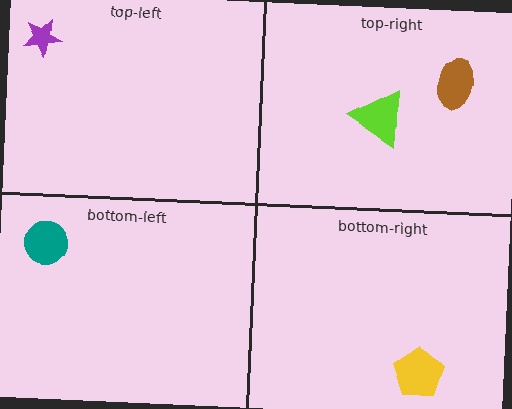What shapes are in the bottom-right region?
The yellow pentagon.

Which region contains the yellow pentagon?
The bottom-right region.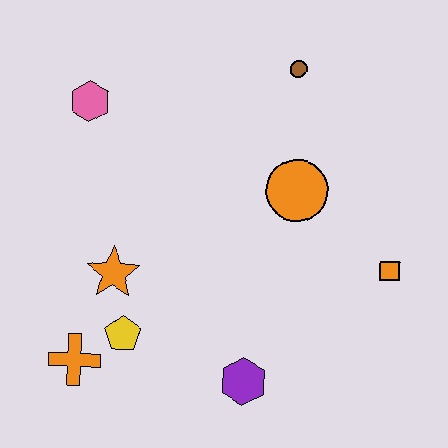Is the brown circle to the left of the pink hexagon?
No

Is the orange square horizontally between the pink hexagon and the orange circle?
No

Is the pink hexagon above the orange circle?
Yes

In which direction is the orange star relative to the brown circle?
The orange star is below the brown circle.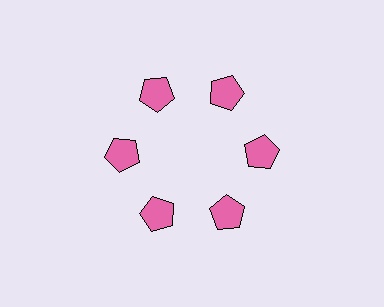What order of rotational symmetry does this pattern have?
This pattern has 6-fold rotational symmetry.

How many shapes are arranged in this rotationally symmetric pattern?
There are 6 shapes, arranged in 6 groups of 1.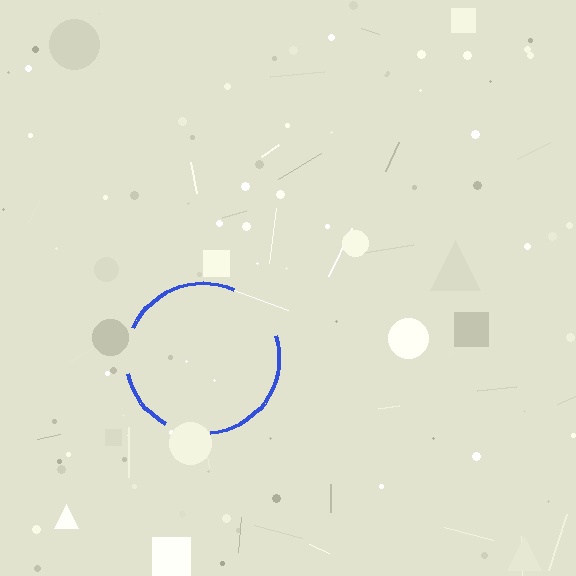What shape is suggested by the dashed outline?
The dashed outline suggests a circle.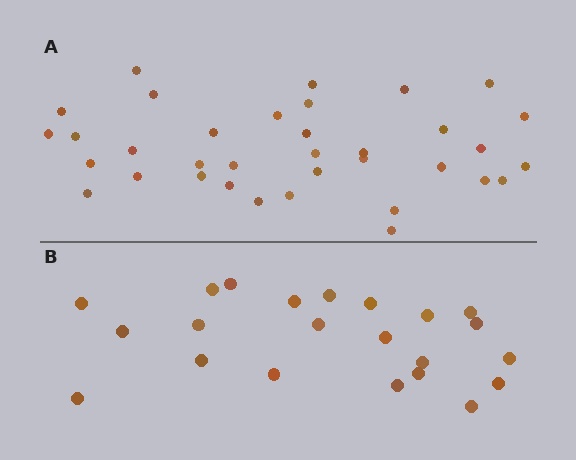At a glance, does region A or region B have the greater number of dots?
Region A (the top region) has more dots.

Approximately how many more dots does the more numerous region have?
Region A has approximately 15 more dots than region B.